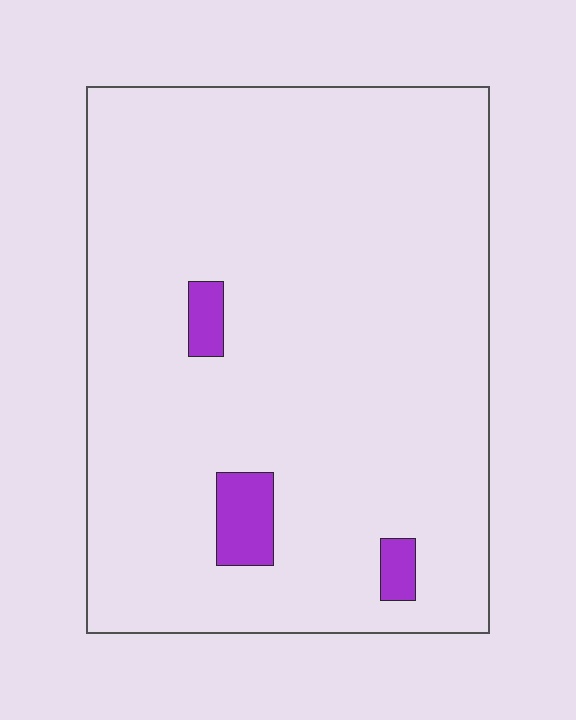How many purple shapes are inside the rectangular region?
3.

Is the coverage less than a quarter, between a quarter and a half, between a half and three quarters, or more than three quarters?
Less than a quarter.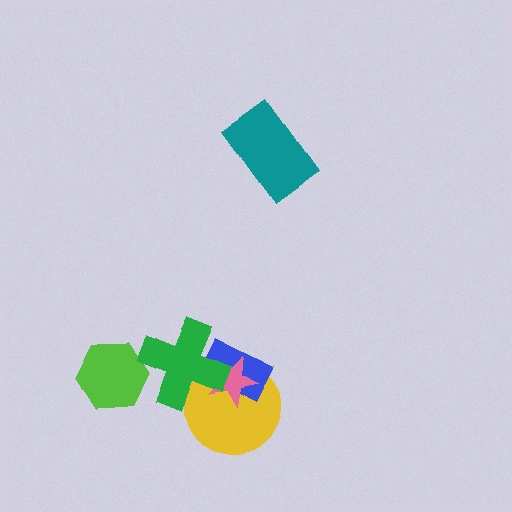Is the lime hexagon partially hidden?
Yes, it is partially covered by another shape.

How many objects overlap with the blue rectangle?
3 objects overlap with the blue rectangle.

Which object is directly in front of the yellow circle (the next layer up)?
The blue rectangle is directly in front of the yellow circle.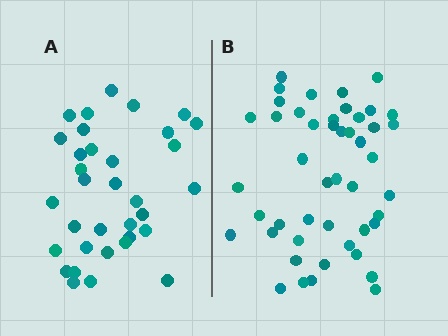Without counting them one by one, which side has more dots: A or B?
Region B (the right region) has more dots.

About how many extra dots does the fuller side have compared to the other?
Region B has approximately 15 more dots than region A.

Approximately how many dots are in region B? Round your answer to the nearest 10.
About 50 dots. (The exact count is 47, which rounds to 50.)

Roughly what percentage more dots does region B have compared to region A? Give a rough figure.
About 40% more.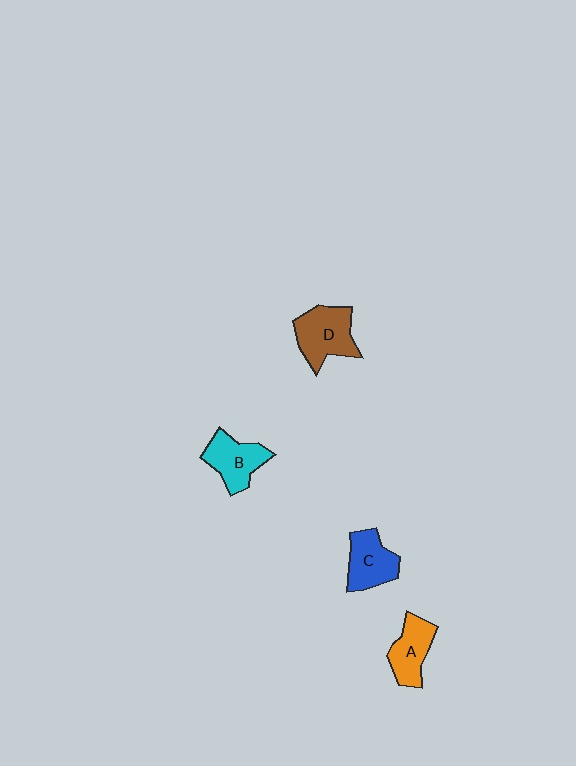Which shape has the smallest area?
Shape A (orange).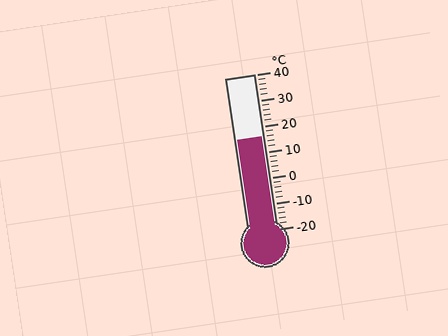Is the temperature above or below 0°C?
The temperature is above 0°C.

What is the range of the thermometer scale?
The thermometer scale ranges from -20°C to 40°C.